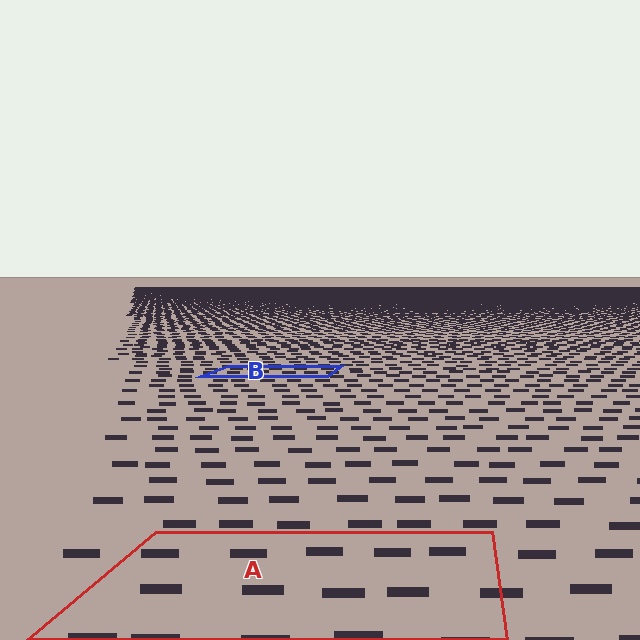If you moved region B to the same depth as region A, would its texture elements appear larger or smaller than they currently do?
They would appear larger. At a closer depth, the same texture elements are projected at a bigger on-screen size.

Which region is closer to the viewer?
Region A is closer. The texture elements there are larger and more spread out.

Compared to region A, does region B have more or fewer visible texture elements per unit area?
Region B has more texture elements per unit area — they are packed more densely because it is farther away.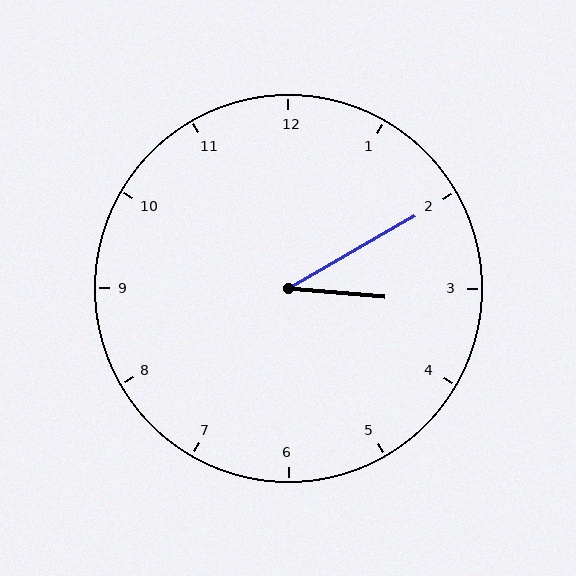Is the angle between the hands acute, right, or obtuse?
It is acute.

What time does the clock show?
3:10.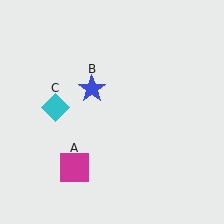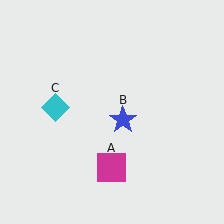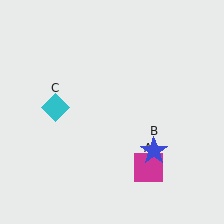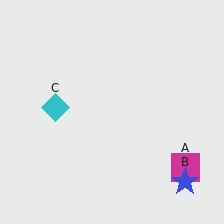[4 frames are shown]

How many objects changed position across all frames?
2 objects changed position: magenta square (object A), blue star (object B).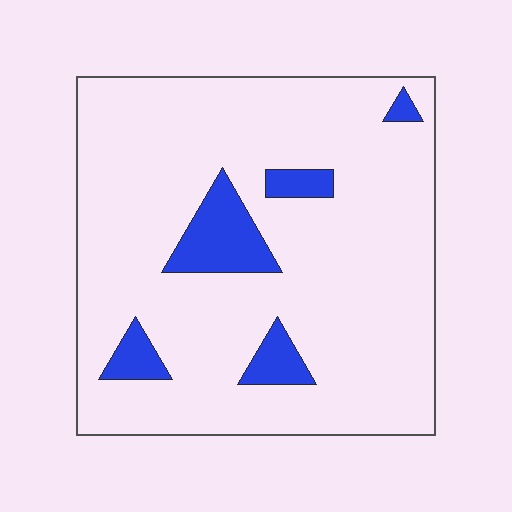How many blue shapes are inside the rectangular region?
5.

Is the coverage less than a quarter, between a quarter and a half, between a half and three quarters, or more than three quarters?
Less than a quarter.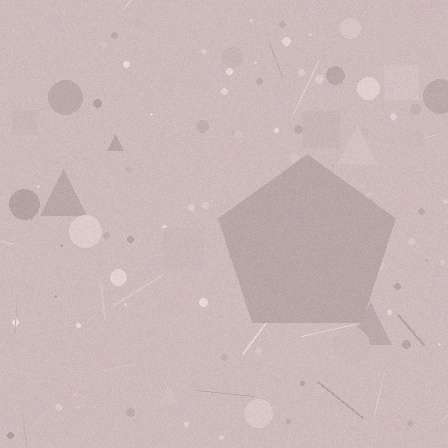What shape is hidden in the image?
A pentagon is hidden in the image.